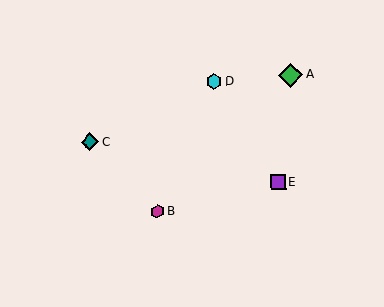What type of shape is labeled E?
Shape E is a purple square.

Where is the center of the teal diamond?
The center of the teal diamond is at (90, 142).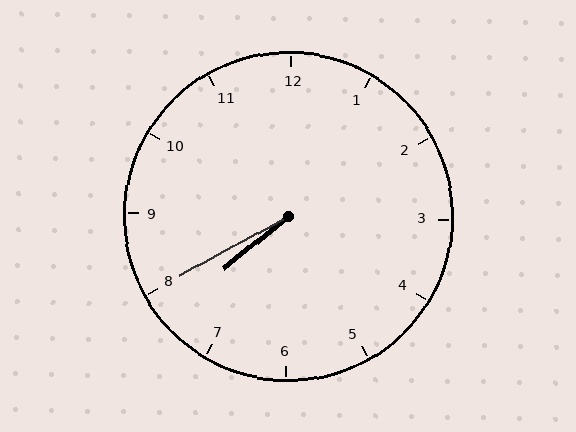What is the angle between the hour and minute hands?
Approximately 10 degrees.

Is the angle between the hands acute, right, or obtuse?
It is acute.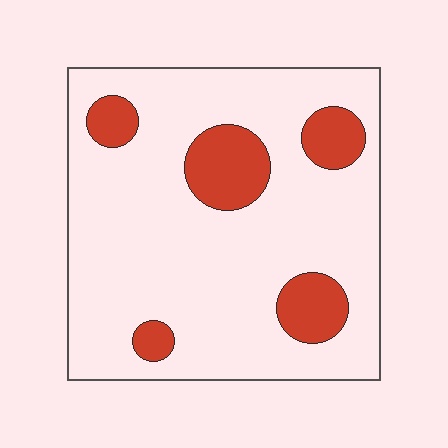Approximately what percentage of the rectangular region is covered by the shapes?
Approximately 15%.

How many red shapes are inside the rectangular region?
5.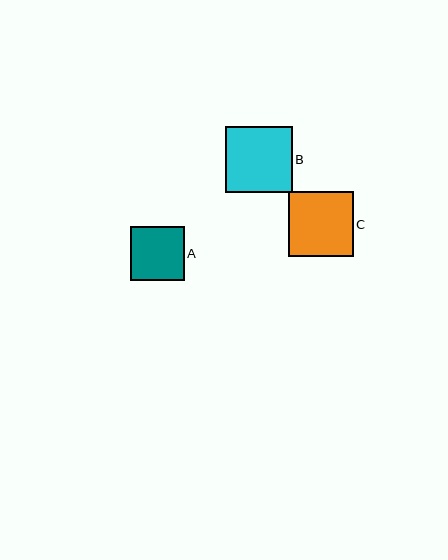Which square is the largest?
Square B is the largest with a size of approximately 66 pixels.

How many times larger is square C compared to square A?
Square C is approximately 1.2 times the size of square A.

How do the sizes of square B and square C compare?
Square B and square C are approximately the same size.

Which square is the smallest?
Square A is the smallest with a size of approximately 54 pixels.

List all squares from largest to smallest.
From largest to smallest: B, C, A.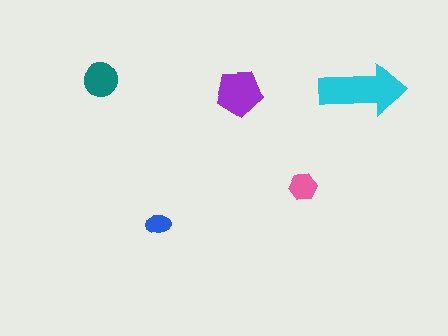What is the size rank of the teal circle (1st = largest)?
3rd.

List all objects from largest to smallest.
The cyan arrow, the purple pentagon, the teal circle, the pink hexagon, the blue ellipse.